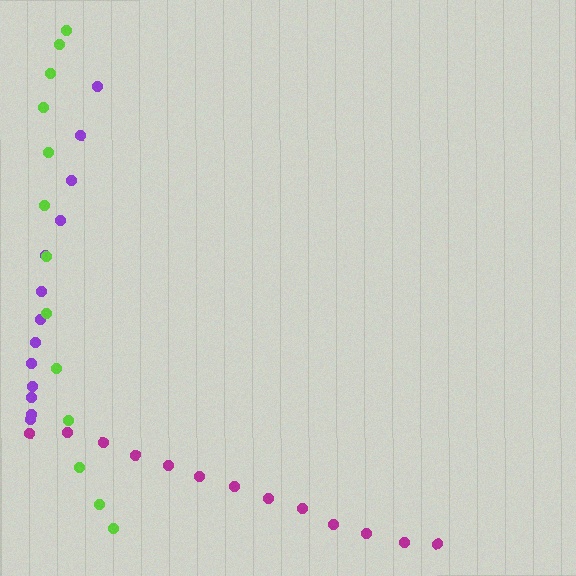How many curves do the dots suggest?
There are 3 distinct paths.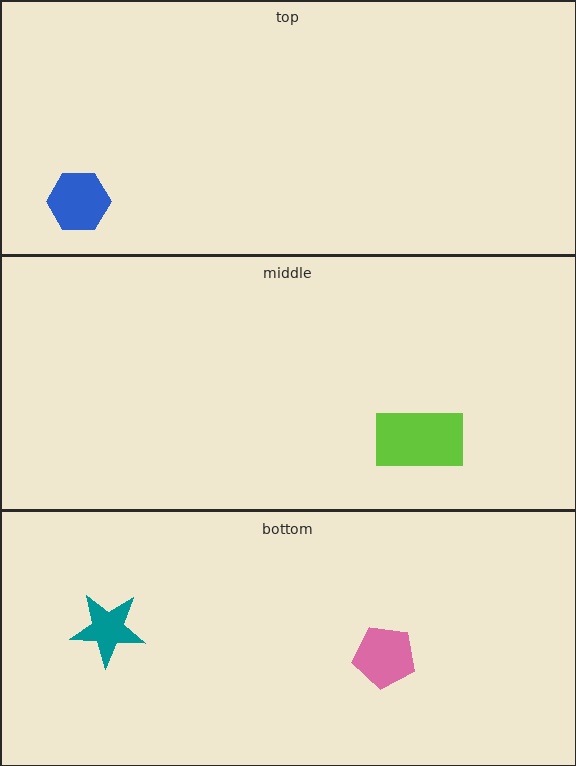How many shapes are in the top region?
1.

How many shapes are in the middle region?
1.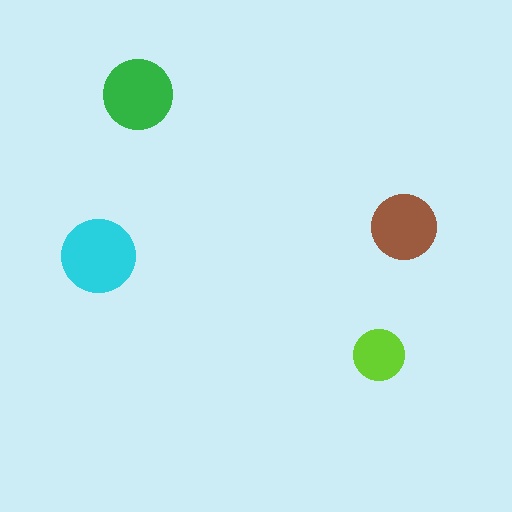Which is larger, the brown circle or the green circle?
The green one.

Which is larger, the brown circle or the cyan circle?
The cyan one.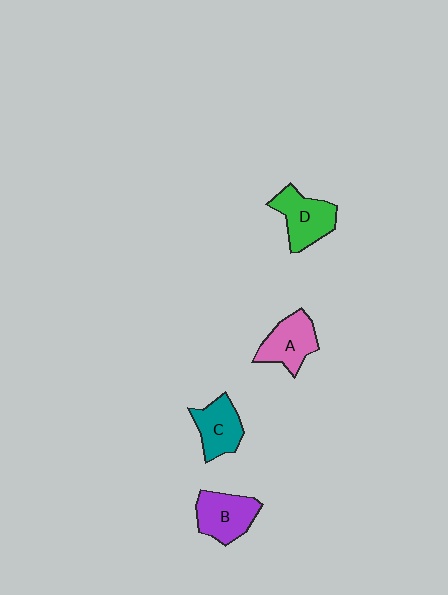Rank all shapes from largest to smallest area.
From largest to smallest: D (green), B (purple), A (pink), C (teal).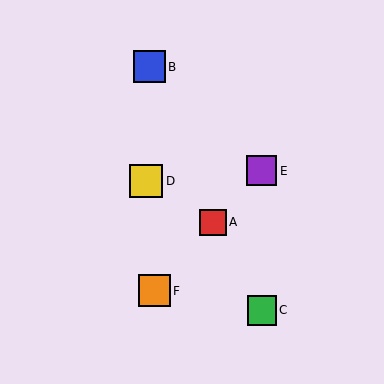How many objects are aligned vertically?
2 objects (C, E) are aligned vertically.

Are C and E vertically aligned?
Yes, both are at x≈262.